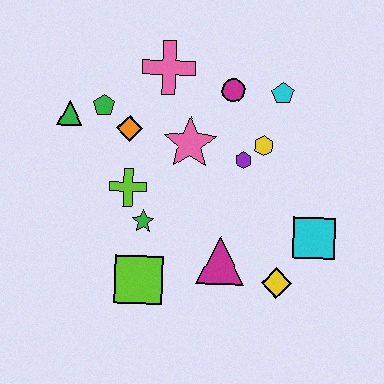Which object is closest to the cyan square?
The yellow diamond is closest to the cyan square.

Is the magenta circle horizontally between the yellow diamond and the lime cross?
Yes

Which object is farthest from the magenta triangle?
The green triangle is farthest from the magenta triangle.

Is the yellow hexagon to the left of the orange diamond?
No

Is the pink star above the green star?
Yes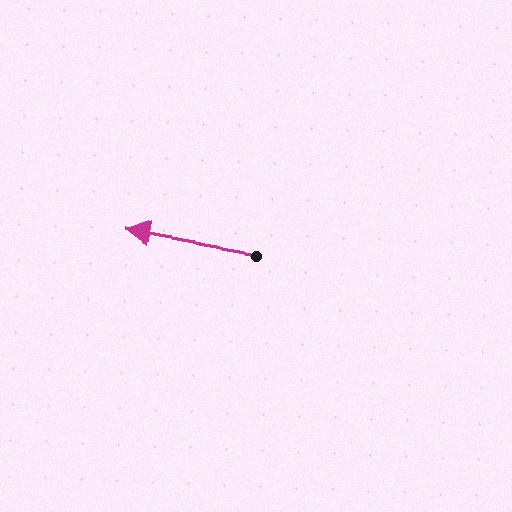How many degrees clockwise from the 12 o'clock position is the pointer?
Approximately 280 degrees.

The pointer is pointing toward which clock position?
Roughly 9 o'clock.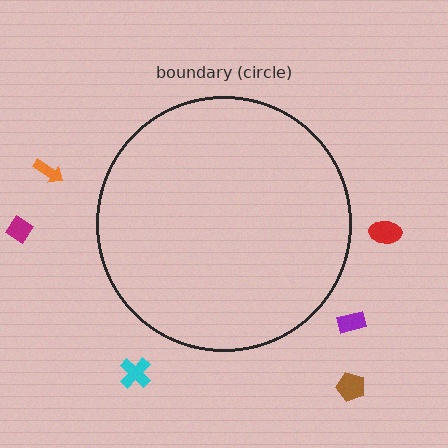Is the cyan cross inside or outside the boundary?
Outside.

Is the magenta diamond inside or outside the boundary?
Outside.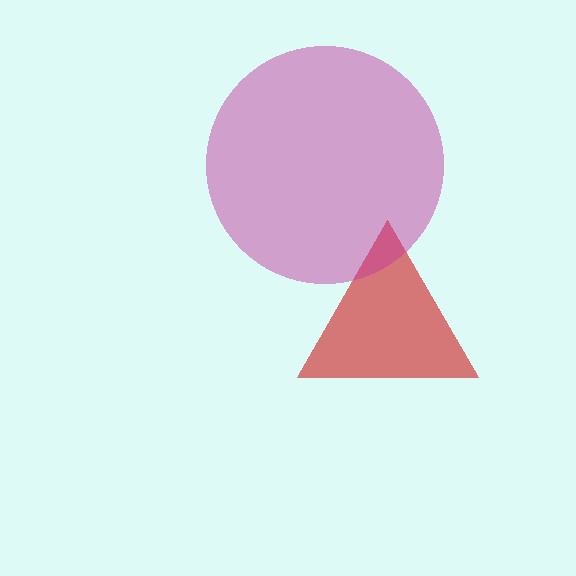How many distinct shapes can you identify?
There are 2 distinct shapes: a red triangle, a magenta circle.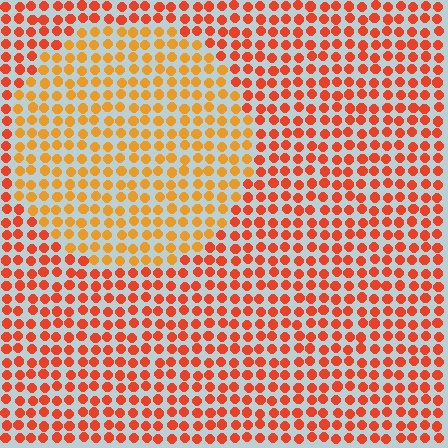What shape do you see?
I see a circle.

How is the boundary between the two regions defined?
The boundary is defined purely by a slight shift in hue (about 28 degrees). Spacing, size, and orientation are identical on both sides.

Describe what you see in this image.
The image is filled with small red elements in a uniform arrangement. A circle-shaped region is visible where the elements are tinted to a slightly different hue, forming a subtle color boundary.